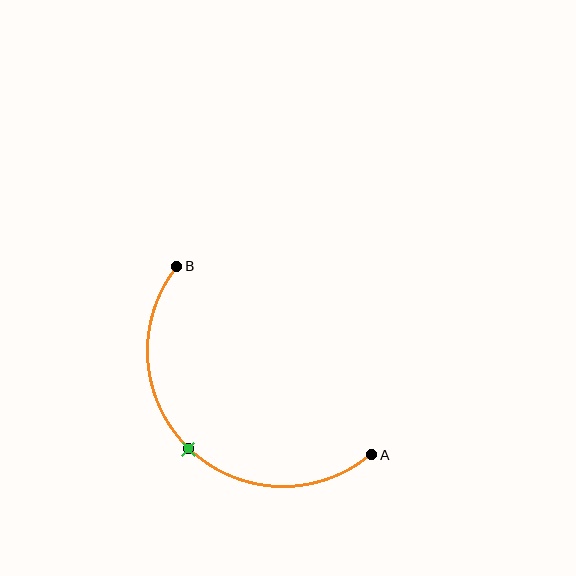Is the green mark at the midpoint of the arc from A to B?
Yes. The green mark lies on the arc at equal arc-length from both A and B — it is the arc midpoint.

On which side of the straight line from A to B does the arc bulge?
The arc bulges below and to the left of the straight line connecting A and B.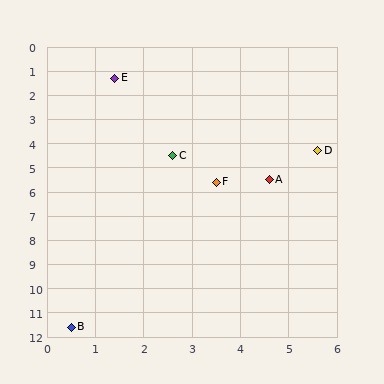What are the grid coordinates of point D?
Point D is at approximately (5.6, 4.3).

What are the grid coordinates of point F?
Point F is at approximately (3.5, 5.6).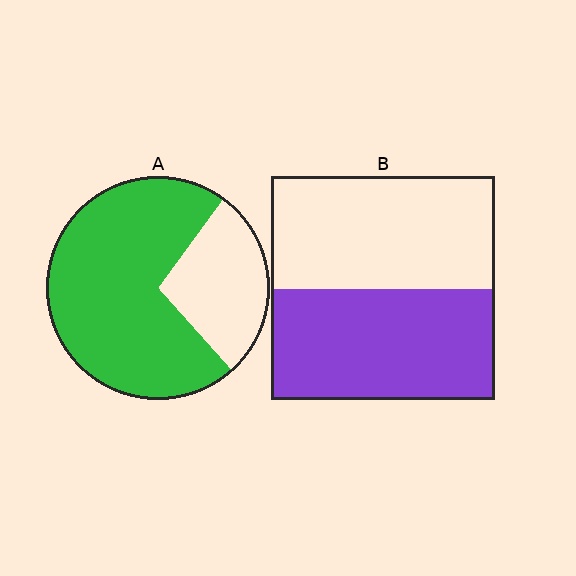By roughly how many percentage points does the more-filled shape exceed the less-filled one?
By roughly 20 percentage points (A over B).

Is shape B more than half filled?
Roughly half.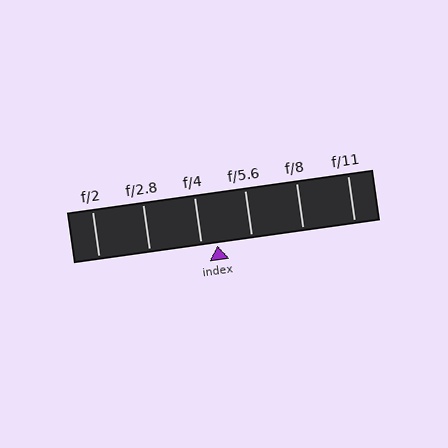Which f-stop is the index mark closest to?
The index mark is closest to f/4.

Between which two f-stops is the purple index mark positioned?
The index mark is between f/4 and f/5.6.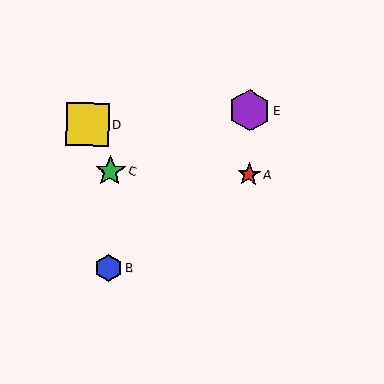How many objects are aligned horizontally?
2 objects (A, C) are aligned horizontally.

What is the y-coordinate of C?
Object C is at y≈171.